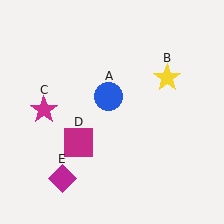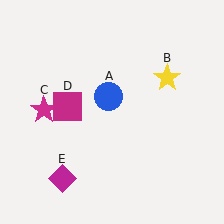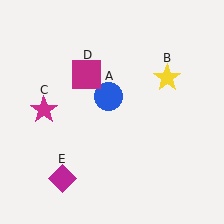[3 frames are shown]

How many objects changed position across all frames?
1 object changed position: magenta square (object D).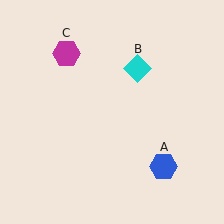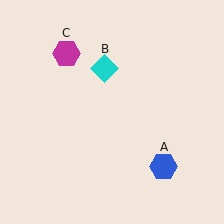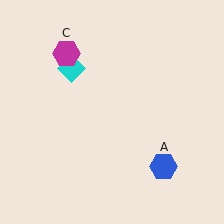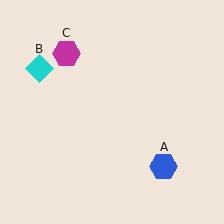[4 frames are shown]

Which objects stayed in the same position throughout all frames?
Blue hexagon (object A) and magenta hexagon (object C) remained stationary.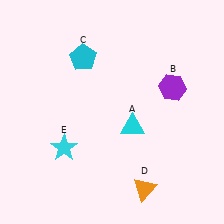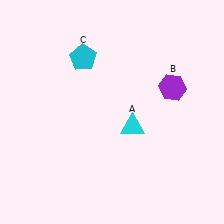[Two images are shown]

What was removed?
The cyan star (E), the orange triangle (D) were removed in Image 2.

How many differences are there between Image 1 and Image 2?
There are 2 differences between the two images.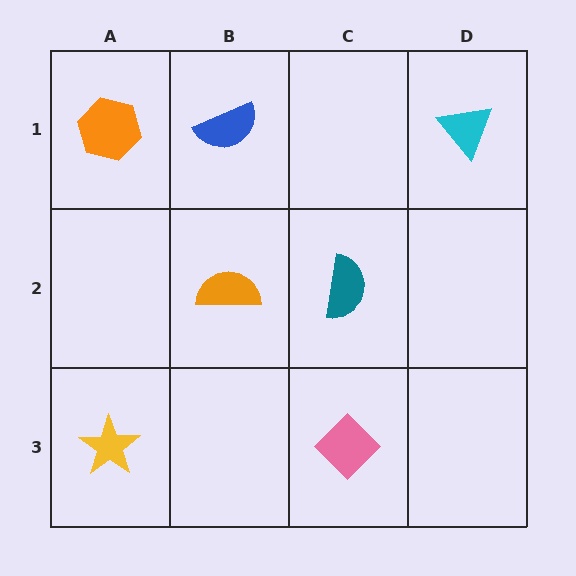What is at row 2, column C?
A teal semicircle.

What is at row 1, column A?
An orange hexagon.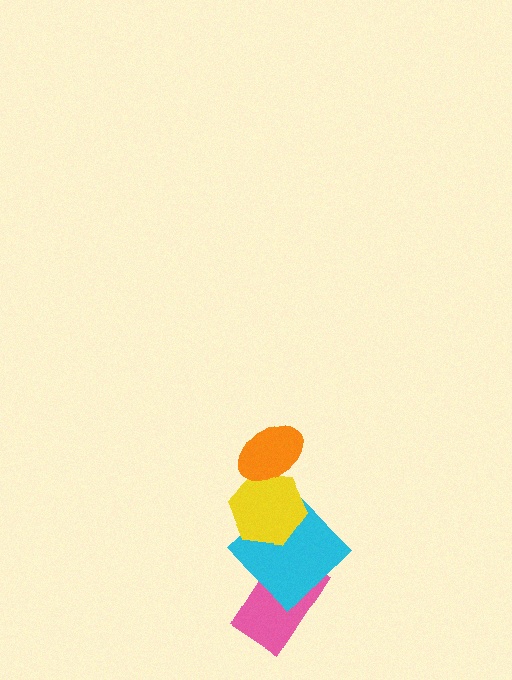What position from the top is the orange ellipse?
The orange ellipse is 1st from the top.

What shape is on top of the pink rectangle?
The cyan diamond is on top of the pink rectangle.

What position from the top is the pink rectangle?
The pink rectangle is 4th from the top.